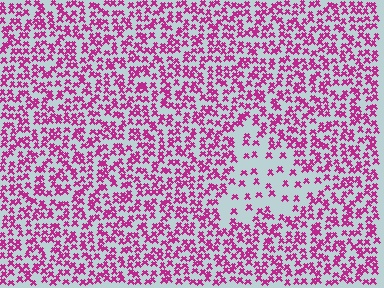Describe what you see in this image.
The image contains small magenta elements arranged at two different densities. A triangle-shaped region is visible where the elements are less densely packed than the surrounding area.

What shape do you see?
I see a triangle.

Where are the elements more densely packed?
The elements are more densely packed outside the triangle boundary.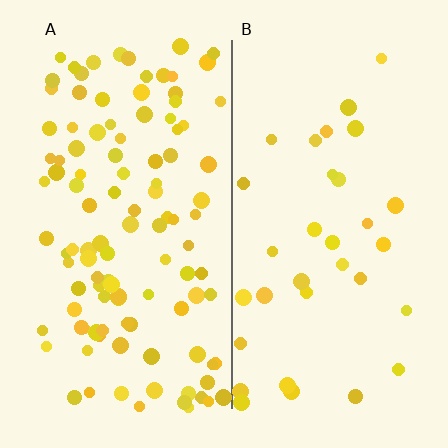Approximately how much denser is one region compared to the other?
Approximately 3.3× — region A over region B.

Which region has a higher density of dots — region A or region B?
A (the left).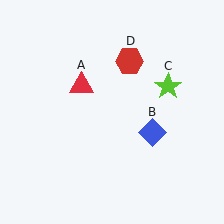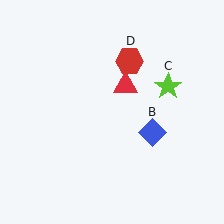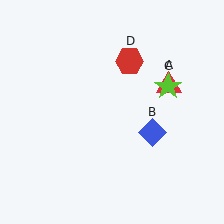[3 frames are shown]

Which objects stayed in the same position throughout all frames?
Blue diamond (object B) and lime star (object C) and red hexagon (object D) remained stationary.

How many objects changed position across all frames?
1 object changed position: red triangle (object A).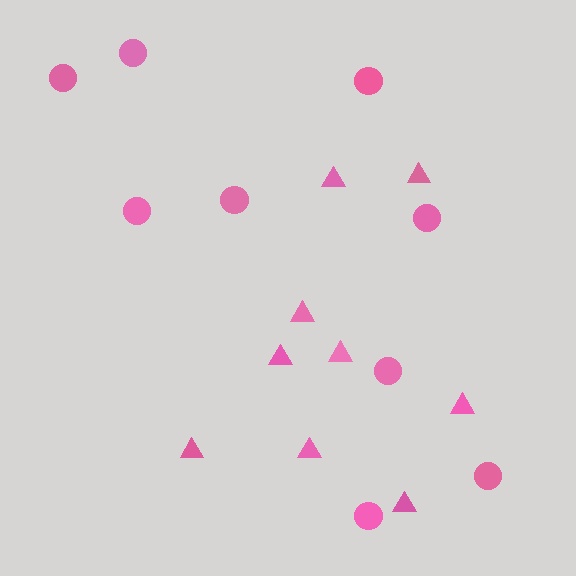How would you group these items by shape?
There are 2 groups: one group of triangles (9) and one group of circles (9).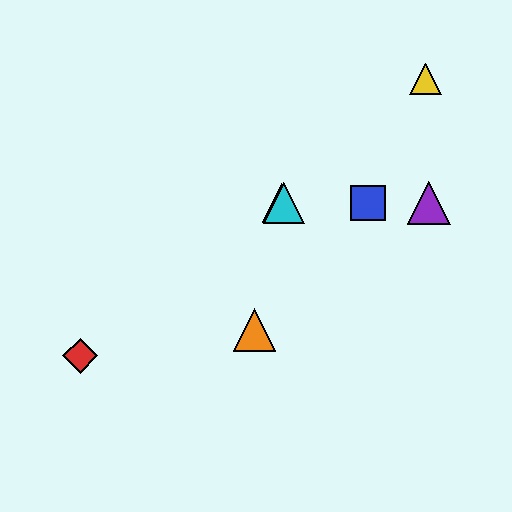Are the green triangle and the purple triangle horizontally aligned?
Yes, both are at y≈203.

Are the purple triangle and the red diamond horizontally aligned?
No, the purple triangle is at y≈203 and the red diamond is at y≈356.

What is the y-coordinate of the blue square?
The blue square is at y≈203.